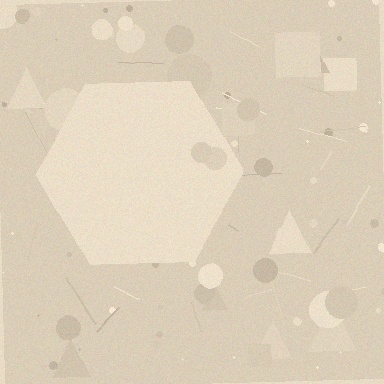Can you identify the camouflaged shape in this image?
The camouflaged shape is a hexagon.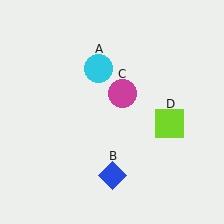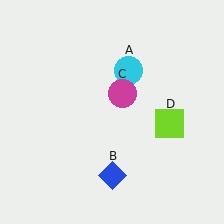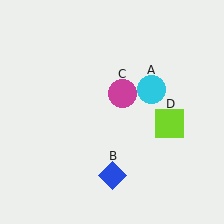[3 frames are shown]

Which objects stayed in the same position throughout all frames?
Blue diamond (object B) and magenta circle (object C) and lime square (object D) remained stationary.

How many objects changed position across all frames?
1 object changed position: cyan circle (object A).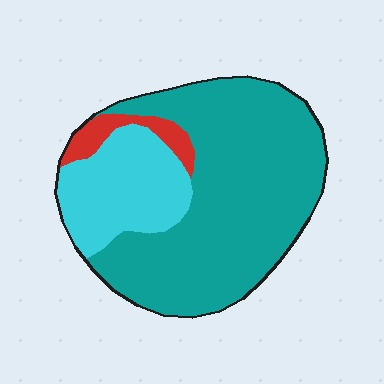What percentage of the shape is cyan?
Cyan covers 24% of the shape.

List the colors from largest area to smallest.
From largest to smallest: teal, cyan, red.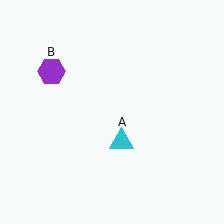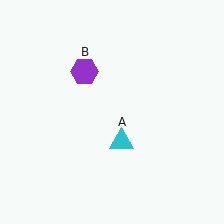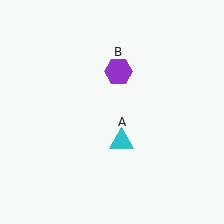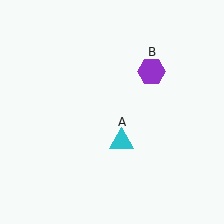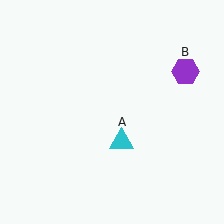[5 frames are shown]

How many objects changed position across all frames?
1 object changed position: purple hexagon (object B).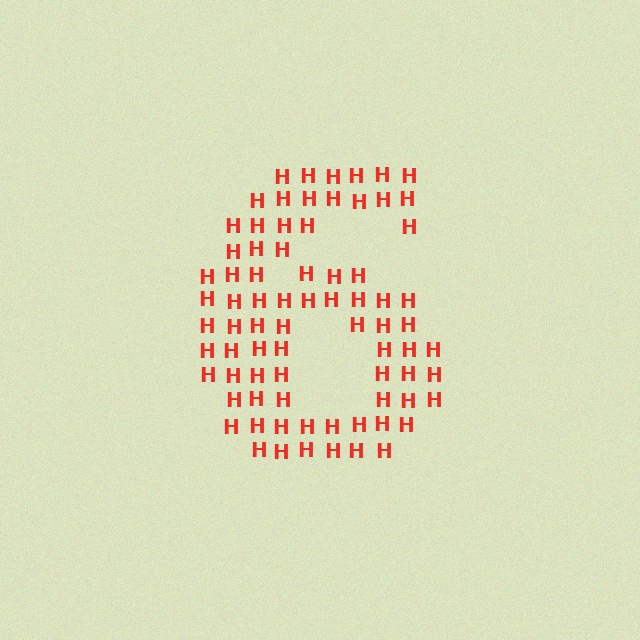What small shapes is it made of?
It is made of small letter H's.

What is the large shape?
The large shape is the digit 6.